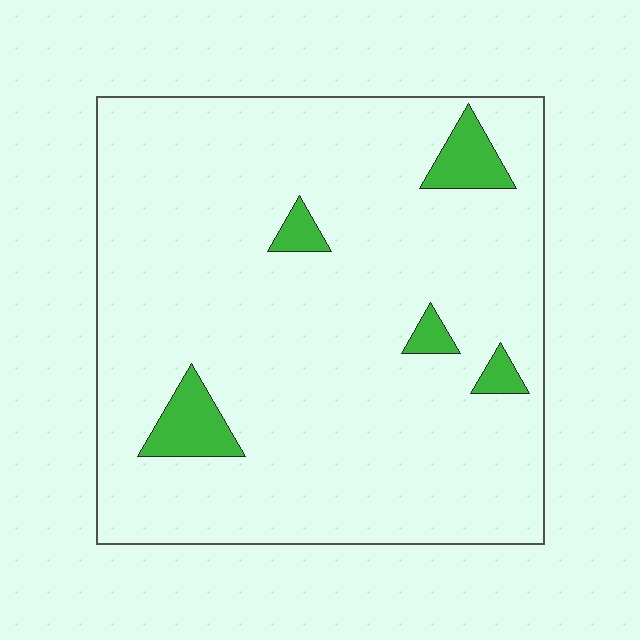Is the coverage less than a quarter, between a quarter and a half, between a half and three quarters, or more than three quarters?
Less than a quarter.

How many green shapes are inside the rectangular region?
5.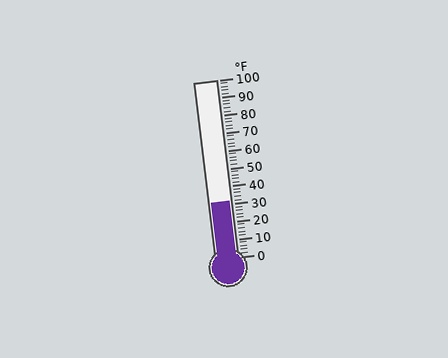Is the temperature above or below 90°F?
The temperature is below 90°F.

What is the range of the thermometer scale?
The thermometer scale ranges from 0°F to 100°F.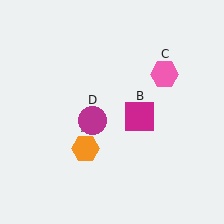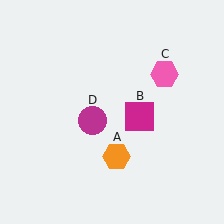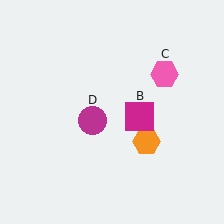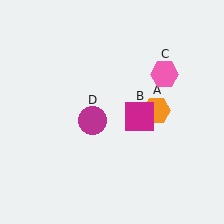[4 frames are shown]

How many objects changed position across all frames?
1 object changed position: orange hexagon (object A).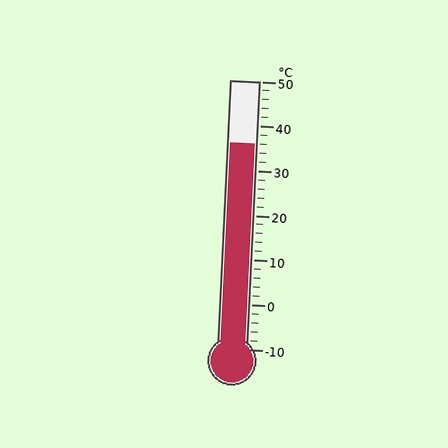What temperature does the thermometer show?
The thermometer shows approximately 36°C.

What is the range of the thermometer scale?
The thermometer scale ranges from -10°C to 50°C.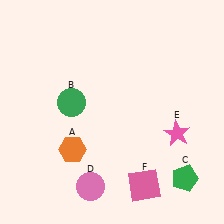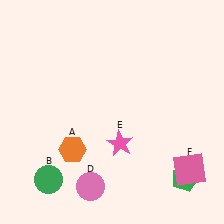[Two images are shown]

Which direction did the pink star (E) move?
The pink star (E) moved left.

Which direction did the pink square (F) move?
The pink square (F) moved right.